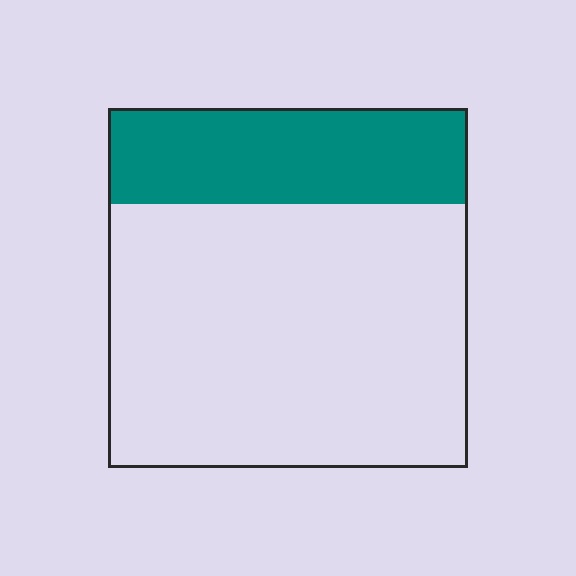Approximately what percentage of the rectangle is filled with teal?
Approximately 25%.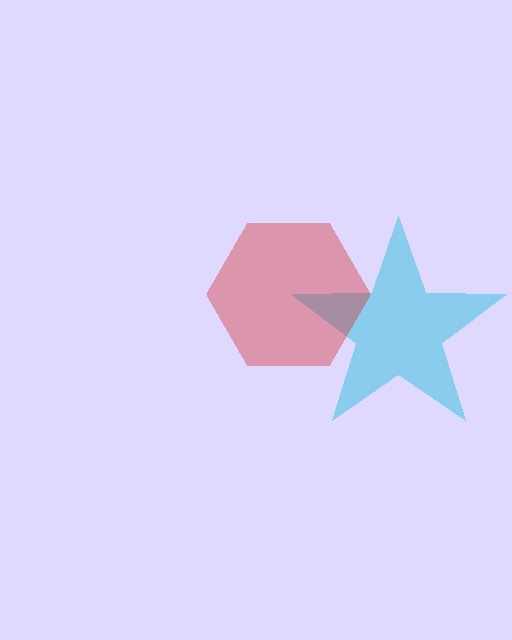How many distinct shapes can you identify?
There are 2 distinct shapes: a cyan star, a red hexagon.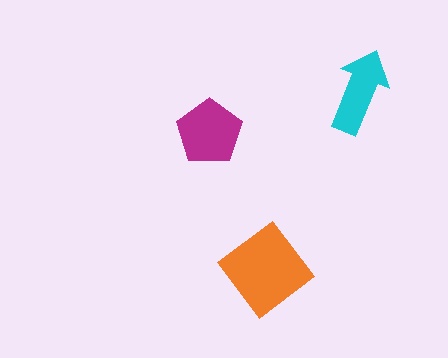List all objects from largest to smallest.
The orange diamond, the magenta pentagon, the cyan arrow.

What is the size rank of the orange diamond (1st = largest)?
1st.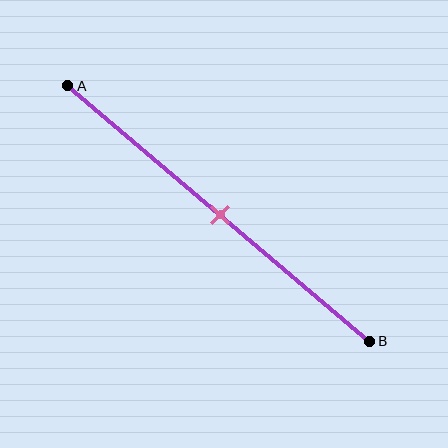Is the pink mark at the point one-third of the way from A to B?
No, the mark is at about 50% from A, not at the 33% one-third point.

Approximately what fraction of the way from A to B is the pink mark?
The pink mark is approximately 50% of the way from A to B.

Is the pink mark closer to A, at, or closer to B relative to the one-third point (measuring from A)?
The pink mark is closer to point B than the one-third point of segment AB.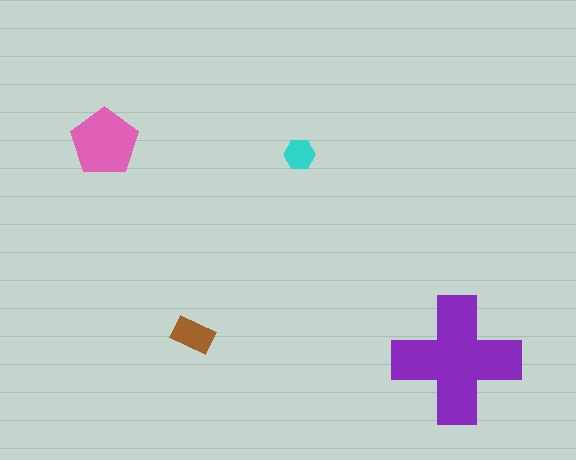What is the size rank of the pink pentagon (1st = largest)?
2nd.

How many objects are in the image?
There are 4 objects in the image.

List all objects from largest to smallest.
The purple cross, the pink pentagon, the brown rectangle, the cyan hexagon.